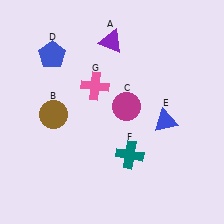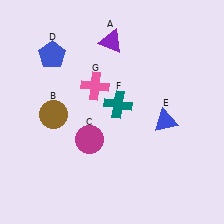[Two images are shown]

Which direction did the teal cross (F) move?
The teal cross (F) moved up.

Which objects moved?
The objects that moved are: the magenta circle (C), the teal cross (F).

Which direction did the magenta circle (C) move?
The magenta circle (C) moved left.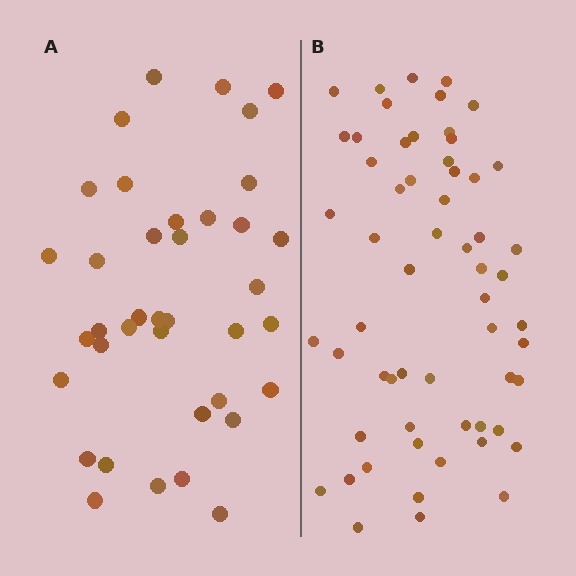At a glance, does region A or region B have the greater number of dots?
Region B (the right region) has more dots.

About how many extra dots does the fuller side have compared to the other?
Region B has approximately 20 more dots than region A.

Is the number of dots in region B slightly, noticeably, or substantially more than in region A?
Region B has substantially more. The ratio is roughly 1.6 to 1.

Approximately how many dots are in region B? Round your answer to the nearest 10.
About 60 dots. (The exact count is 59, which rounds to 60.)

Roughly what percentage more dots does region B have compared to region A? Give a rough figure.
About 55% more.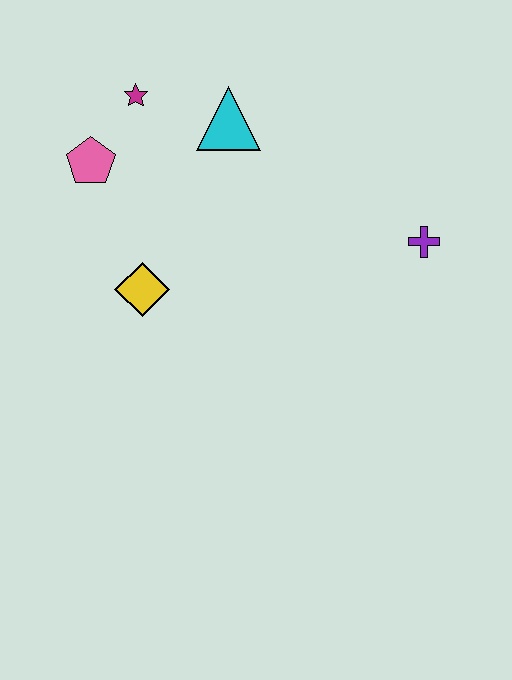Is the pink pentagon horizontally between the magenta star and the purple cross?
No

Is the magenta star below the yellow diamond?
No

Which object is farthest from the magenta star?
The purple cross is farthest from the magenta star.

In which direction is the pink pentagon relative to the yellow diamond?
The pink pentagon is above the yellow diamond.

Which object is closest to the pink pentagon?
The magenta star is closest to the pink pentagon.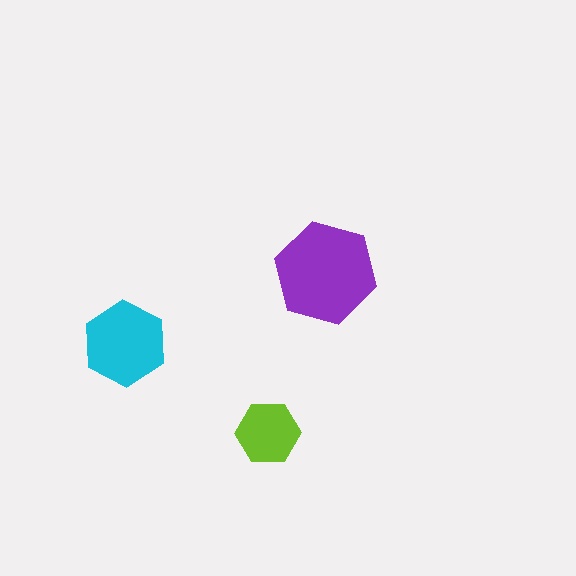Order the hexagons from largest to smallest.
the purple one, the cyan one, the lime one.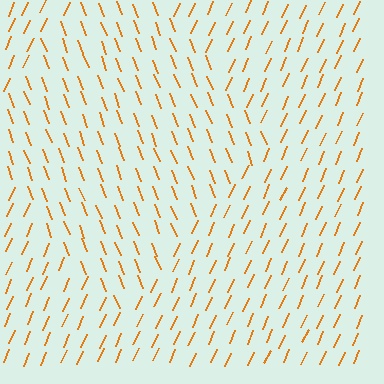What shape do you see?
I see a diamond.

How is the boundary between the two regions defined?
The boundary is defined purely by a change in line orientation (approximately 45 degrees difference). All lines are the same color and thickness.